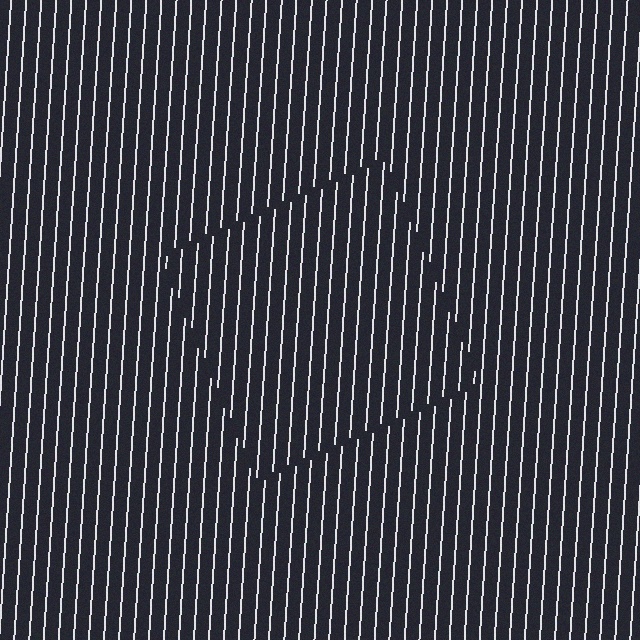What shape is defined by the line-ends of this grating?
An illusory square. The interior of the shape contains the same grating, shifted by half a period — the contour is defined by the phase discontinuity where line-ends from the inner and outer gratings abut.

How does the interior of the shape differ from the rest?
The interior of the shape contains the same grating, shifted by half a period — the contour is defined by the phase discontinuity where line-ends from the inner and outer gratings abut.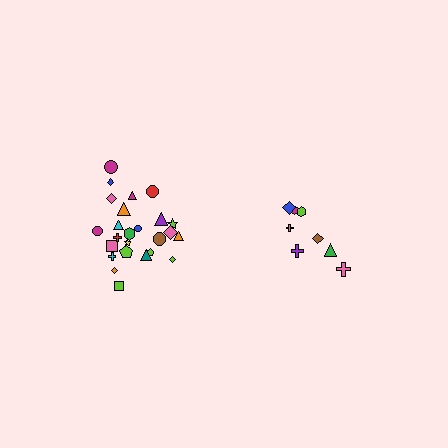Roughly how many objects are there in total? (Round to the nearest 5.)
Roughly 35 objects in total.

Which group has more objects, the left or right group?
The left group.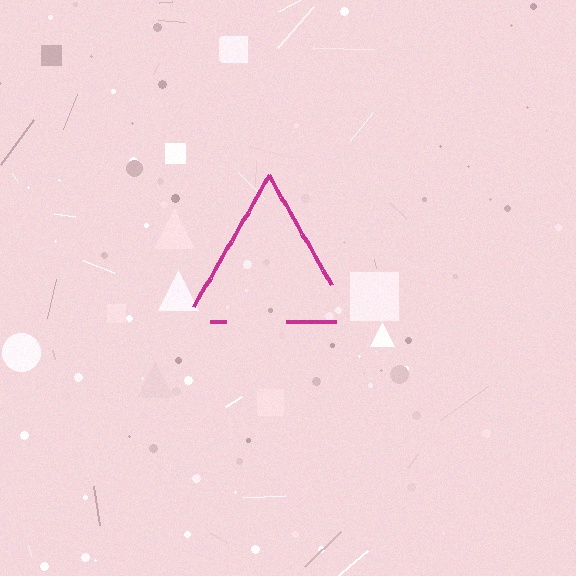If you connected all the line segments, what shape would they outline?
They would outline a triangle.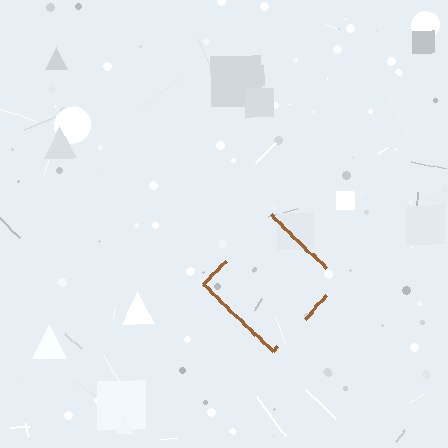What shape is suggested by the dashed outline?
The dashed outline suggests a diamond.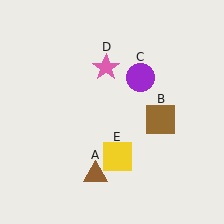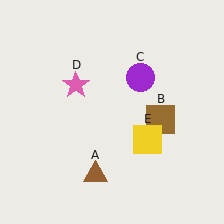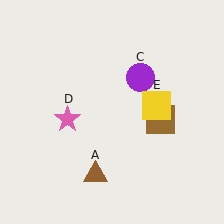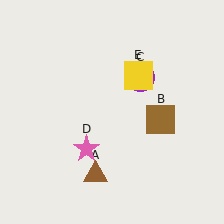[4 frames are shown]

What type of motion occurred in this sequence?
The pink star (object D), yellow square (object E) rotated counterclockwise around the center of the scene.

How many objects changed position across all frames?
2 objects changed position: pink star (object D), yellow square (object E).